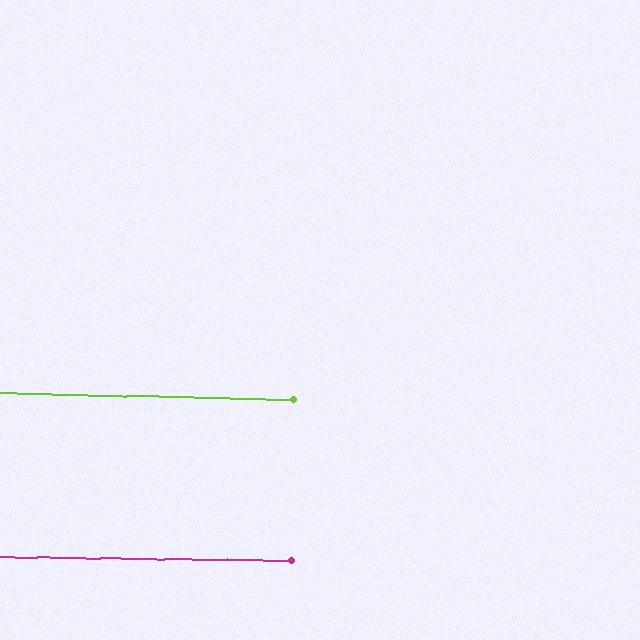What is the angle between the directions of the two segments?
Approximately 1 degree.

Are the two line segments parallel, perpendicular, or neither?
Parallel — their directions differ by only 0.5°.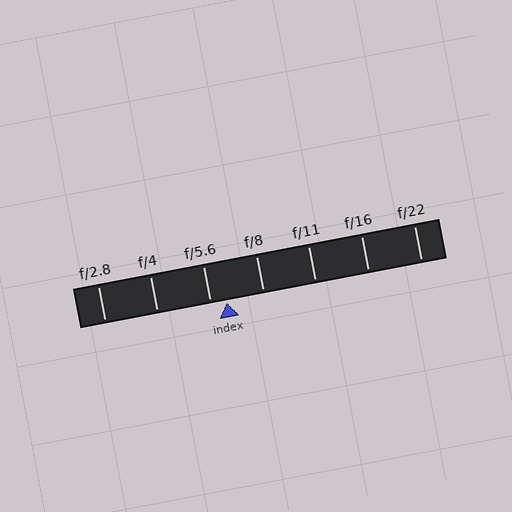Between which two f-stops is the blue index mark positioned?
The index mark is between f/5.6 and f/8.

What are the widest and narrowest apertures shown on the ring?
The widest aperture shown is f/2.8 and the narrowest is f/22.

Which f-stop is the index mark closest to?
The index mark is closest to f/5.6.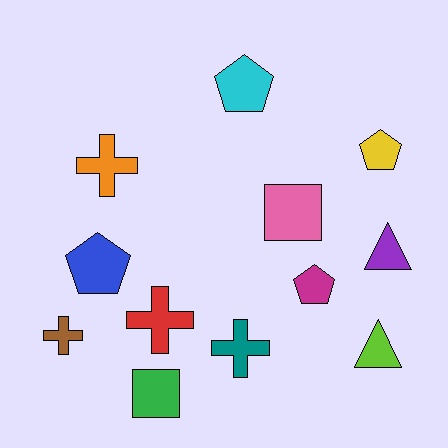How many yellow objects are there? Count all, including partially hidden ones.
There is 1 yellow object.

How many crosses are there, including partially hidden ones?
There are 4 crosses.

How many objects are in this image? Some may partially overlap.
There are 12 objects.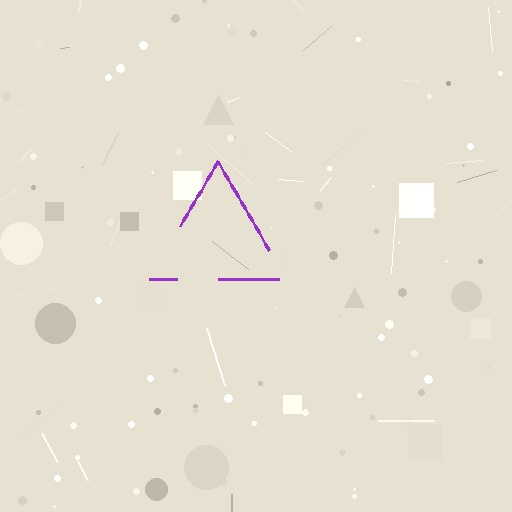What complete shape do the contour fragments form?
The contour fragments form a triangle.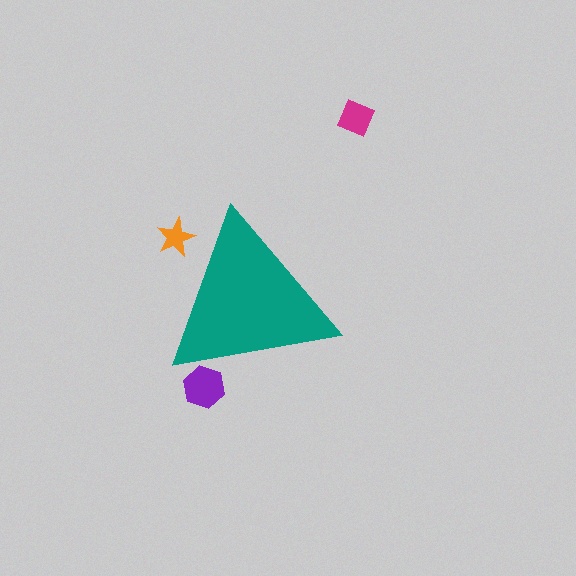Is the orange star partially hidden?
Yes, the orange star is partially hidden behind the teal triangle.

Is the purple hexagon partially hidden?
Yes, the purple hexagon is partially hidden behind the teal triangle.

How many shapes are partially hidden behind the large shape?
2 shapes are partially hidden.